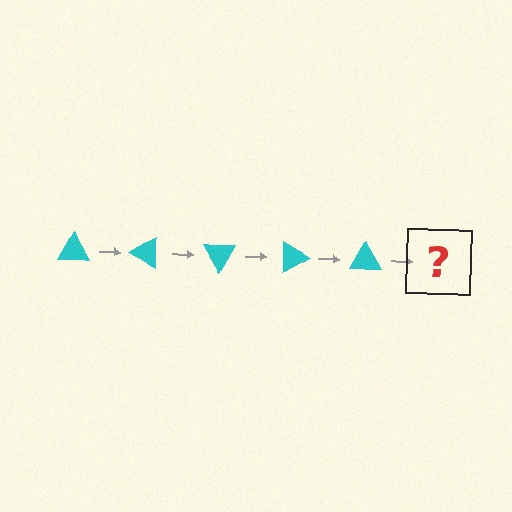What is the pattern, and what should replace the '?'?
The pattern is that the triangle rotates 30 degrees each step. The '?' should be a cyan triangle rotated 150 degrees.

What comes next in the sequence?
The next element should be a cyan triangle rotated 150 degrees.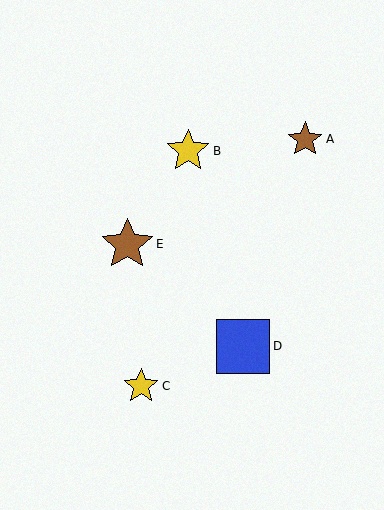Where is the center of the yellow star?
The center of the yellow star is at (188, 151).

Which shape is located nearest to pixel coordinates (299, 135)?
The brown star (labeled A) at (305, 139) is nearest to that location.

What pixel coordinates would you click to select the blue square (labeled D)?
Click at (243, 346) to select the blue square D.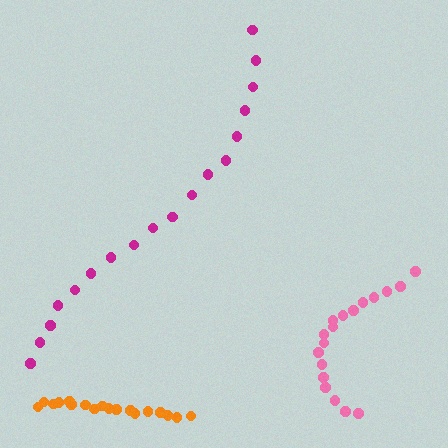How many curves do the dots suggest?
There are 3 distinct paths.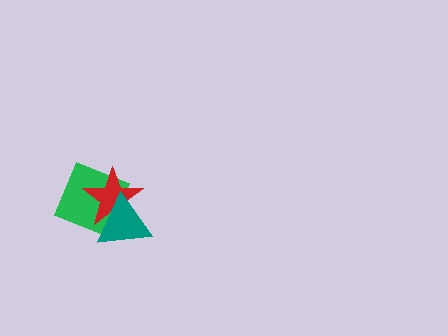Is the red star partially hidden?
Yes, it is partially covered by another shape.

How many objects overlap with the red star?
2 objects overlap with the red star.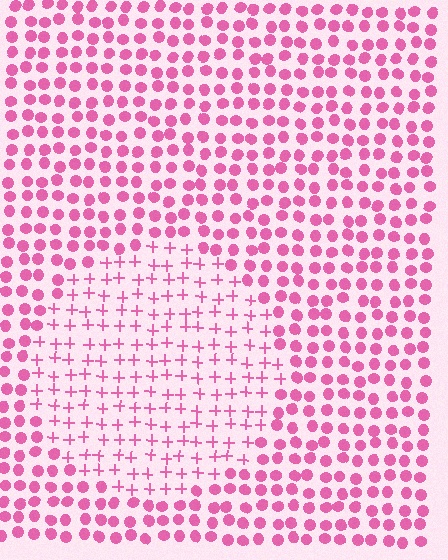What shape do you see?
I see a circle.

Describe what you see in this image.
The image is filled with small pink elements arranged in a uniform grid. A circle-shaped region contains plus signs, while the surrounding area contains circles. The boundary is defined purely by the change in element shape.